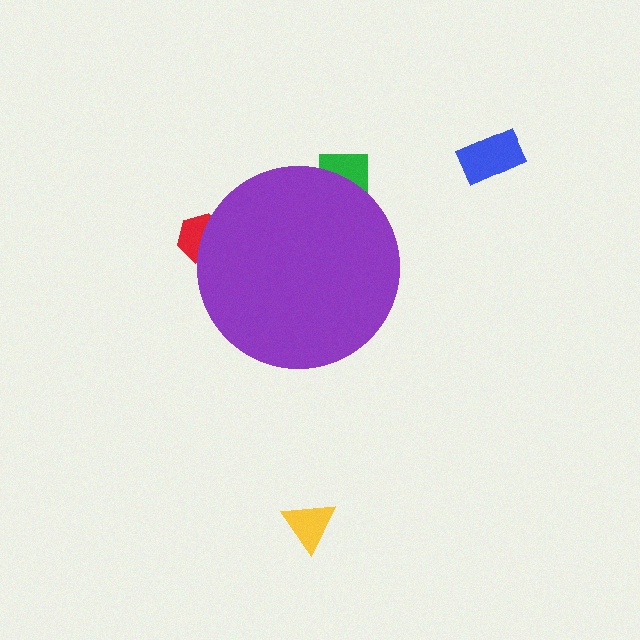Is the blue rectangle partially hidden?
No, the blue rectangle is fully visible.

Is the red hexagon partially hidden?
Yes, the red hexagon is partially hidden behind the purple circle.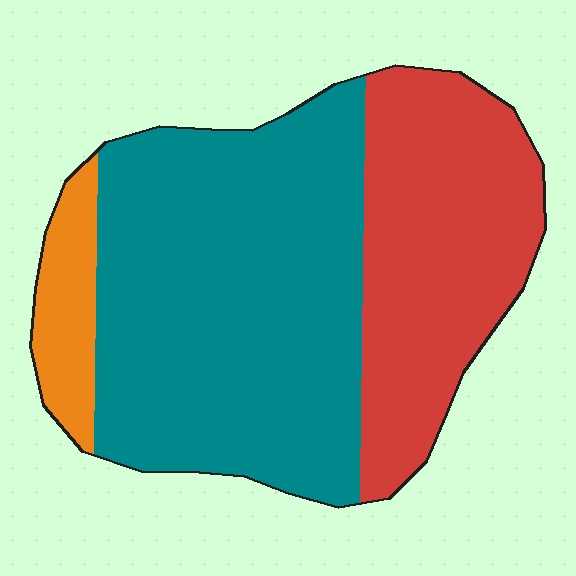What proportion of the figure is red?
Red covers around 35% of the figure.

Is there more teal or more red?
Teal.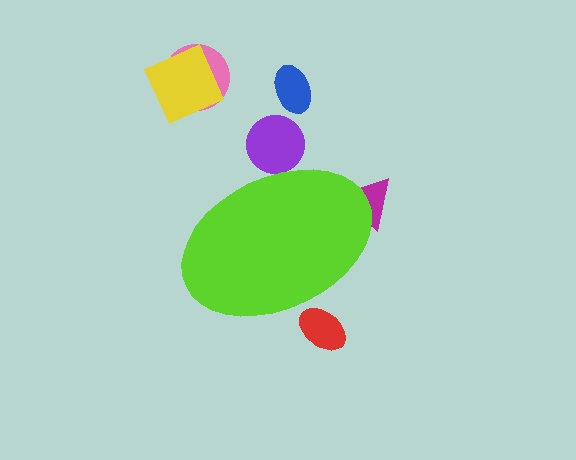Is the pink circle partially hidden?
No, the pink circle is fully visible.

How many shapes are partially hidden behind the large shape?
3 shapes are partially hidden.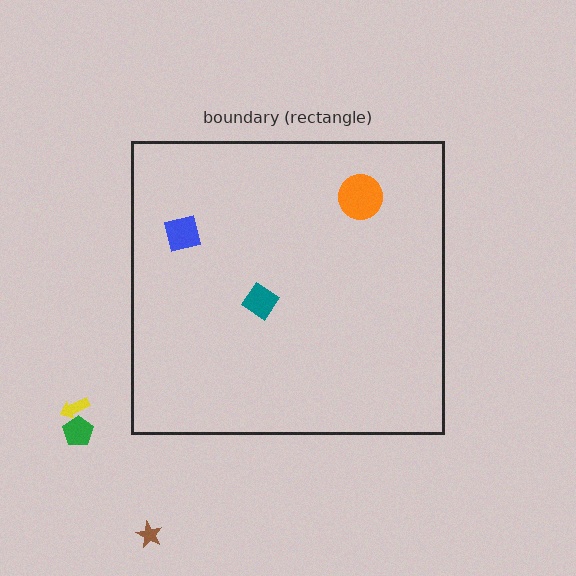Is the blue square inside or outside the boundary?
Inside.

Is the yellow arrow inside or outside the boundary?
Outside.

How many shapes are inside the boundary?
3 inside, 3 outside.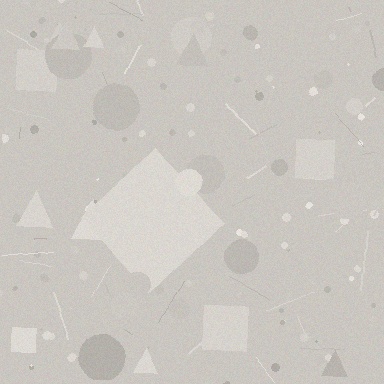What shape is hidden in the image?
A diamond is hidden in the image.